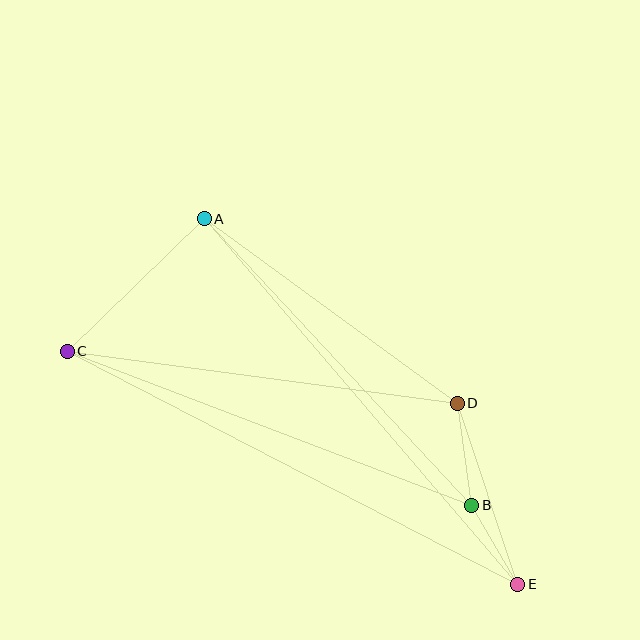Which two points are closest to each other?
Points B and E are closest to each other.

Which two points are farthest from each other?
Points C and E are farthest from each other.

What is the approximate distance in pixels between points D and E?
The distance between D and E is approximately 191 pixels.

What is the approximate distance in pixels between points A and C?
The distance between A and C is approximately 191 pixels.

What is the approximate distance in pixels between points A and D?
The distance between A and D is approximately 313 pixels.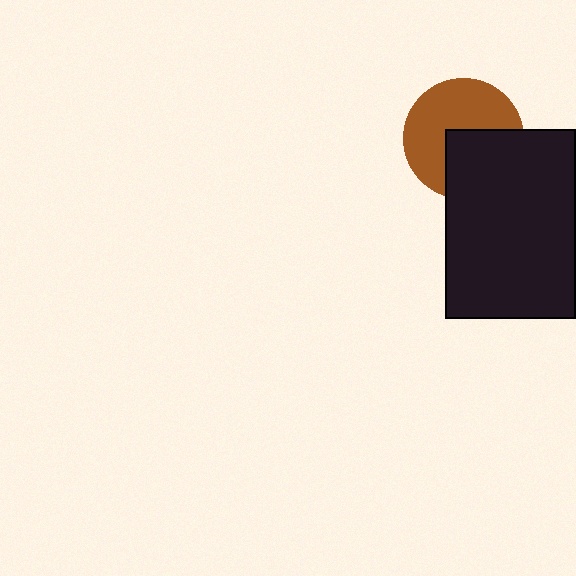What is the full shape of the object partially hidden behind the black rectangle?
The partially hidden object is a brown circle.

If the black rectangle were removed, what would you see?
You would see the complete brown circle.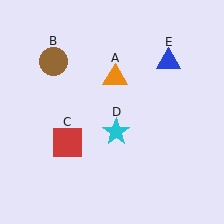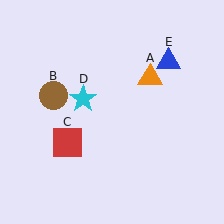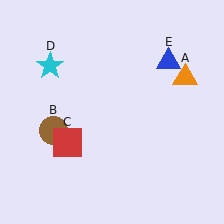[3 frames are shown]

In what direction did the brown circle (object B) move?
The brown circle (object B) moved down.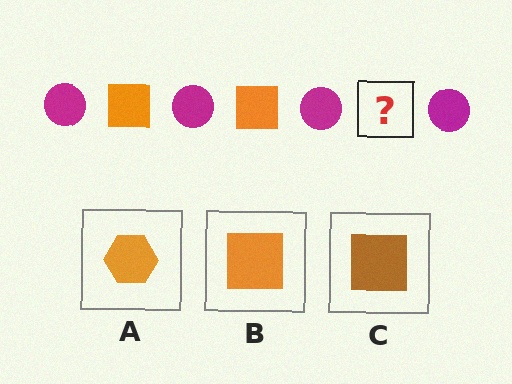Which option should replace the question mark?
Option B.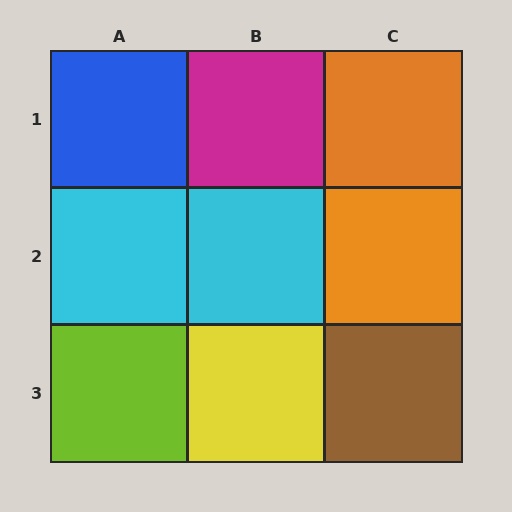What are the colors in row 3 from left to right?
Lime, yellow, brown.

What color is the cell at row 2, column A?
Cyan.